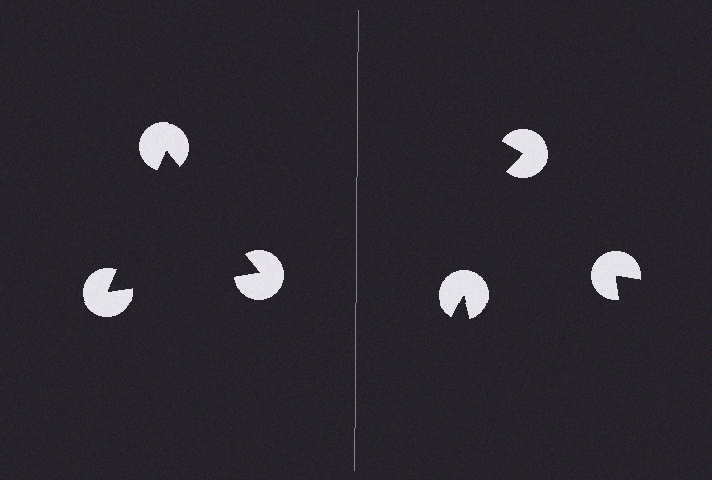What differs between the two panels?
The pac-man discs are positioned identically on both sides; only the wedge orientations differ. On the left they align to a triangle; on the right they are misaligned.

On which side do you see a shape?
An illusory triangle appears on the left side. On the right side the wedge cuts are rotated, so no coherent shape forms.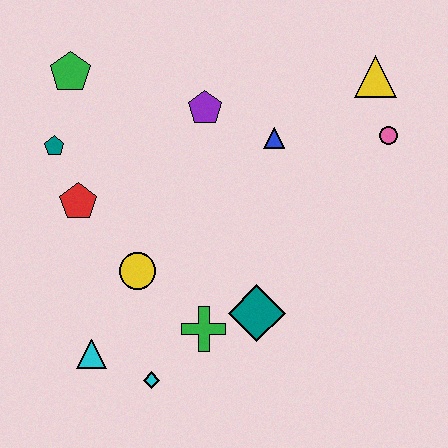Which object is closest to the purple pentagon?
The blue triangle is closest to the purple pentagon.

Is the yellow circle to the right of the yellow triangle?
No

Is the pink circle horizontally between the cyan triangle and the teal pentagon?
No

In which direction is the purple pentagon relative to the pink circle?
The purple pentagon is to the left of the pink circle.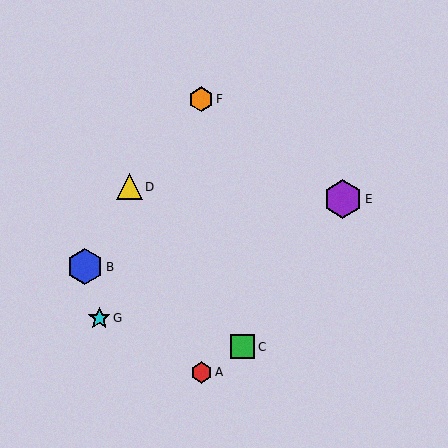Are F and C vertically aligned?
No, F is at x≈201 and C is at x≈243.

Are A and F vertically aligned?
Yes, both are at x≈201.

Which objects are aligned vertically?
Objects A, F are aligned vertically.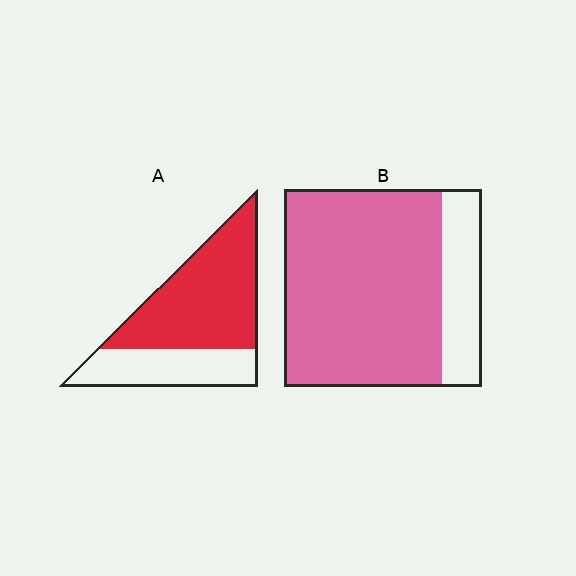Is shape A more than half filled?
Yes.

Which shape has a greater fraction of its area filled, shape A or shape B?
Shape B.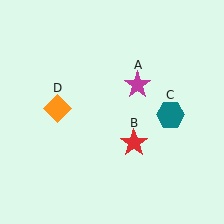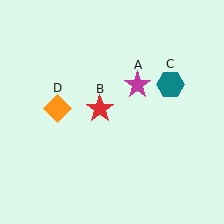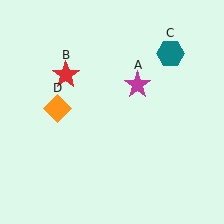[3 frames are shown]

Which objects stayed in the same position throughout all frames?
Magenta star (object A) and orange diamond (object D) remained stationary.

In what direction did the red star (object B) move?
The red star (object B) moved up and to the left.